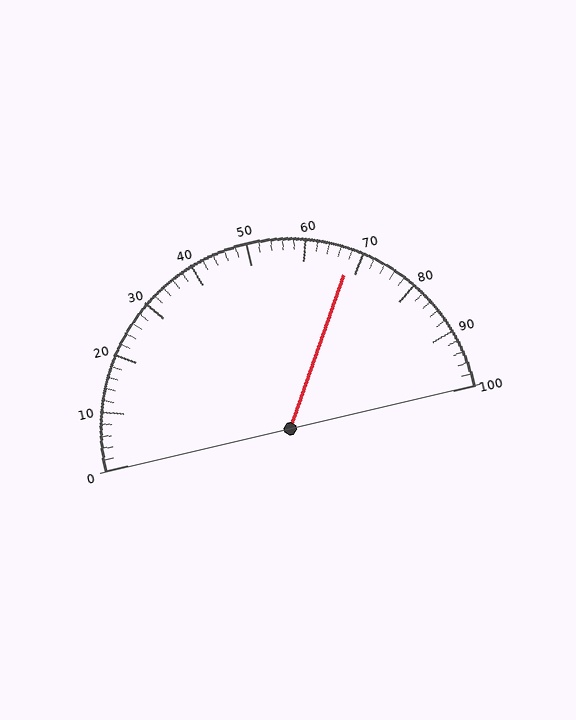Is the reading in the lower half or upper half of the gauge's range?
The reading is in the upper half of the range (0 to 100).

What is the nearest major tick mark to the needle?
The nearest major tick mark is 70.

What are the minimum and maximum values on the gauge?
The gauge ranges from 0 to 100.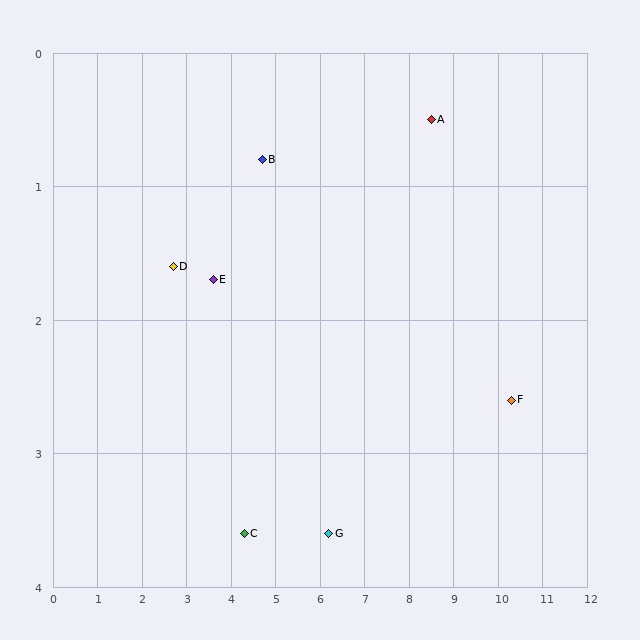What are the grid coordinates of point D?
Point D is at approximately (2.7, 1.6).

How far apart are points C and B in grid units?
Points C and B are about 2.8 grid units apart.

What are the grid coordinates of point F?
Point F is at approximately (10.3, 2.6).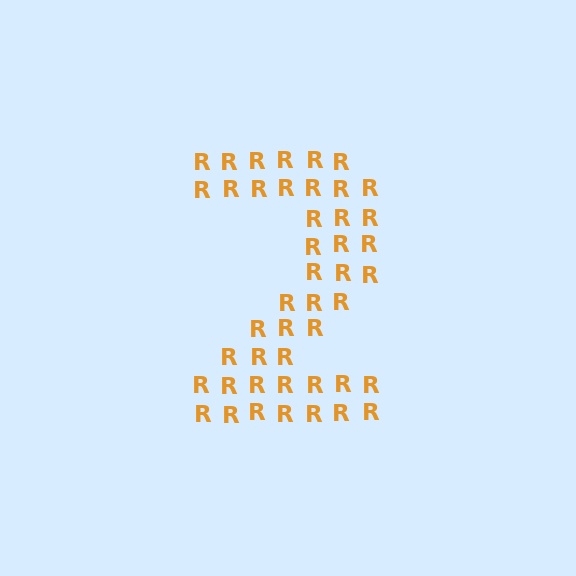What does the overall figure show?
The overall figure shows the digit 2.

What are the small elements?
The small elements are letter R's.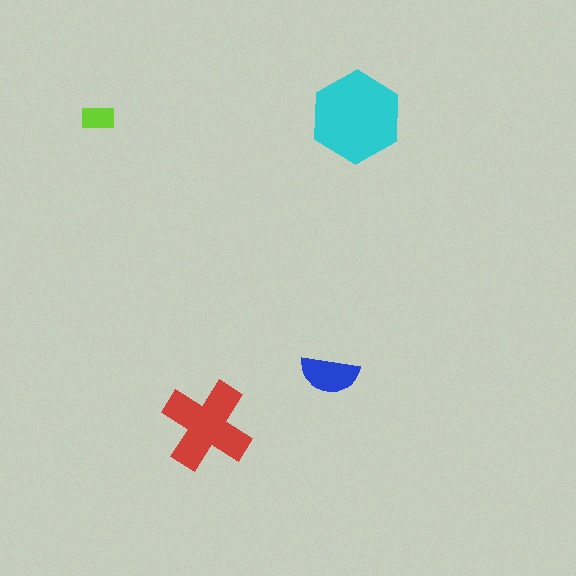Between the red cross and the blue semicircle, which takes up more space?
The red cross.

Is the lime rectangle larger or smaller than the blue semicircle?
Smaller.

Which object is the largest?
The cyan hexagon.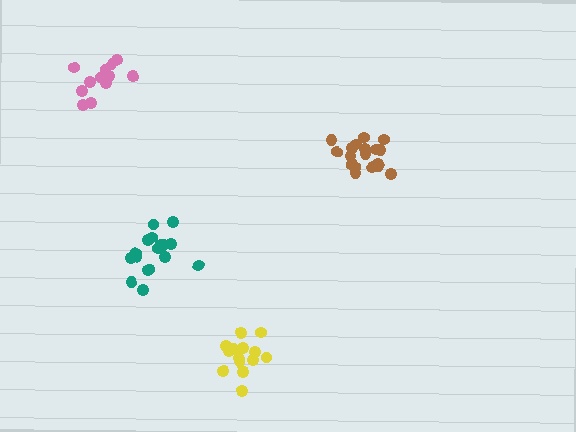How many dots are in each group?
Group 1: 12 dots, Group 2: 18 dots, Group 3: 15 dots, Group 4: 18 dots (63 total).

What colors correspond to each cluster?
The clusters are colored: pink, teal, yellow, brown.